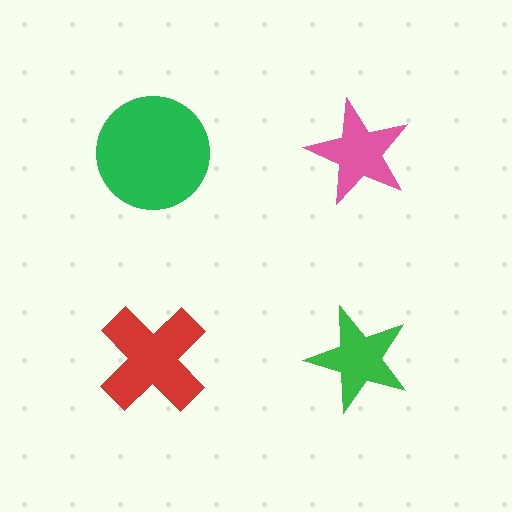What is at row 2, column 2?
A green star.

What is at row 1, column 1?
A green circle.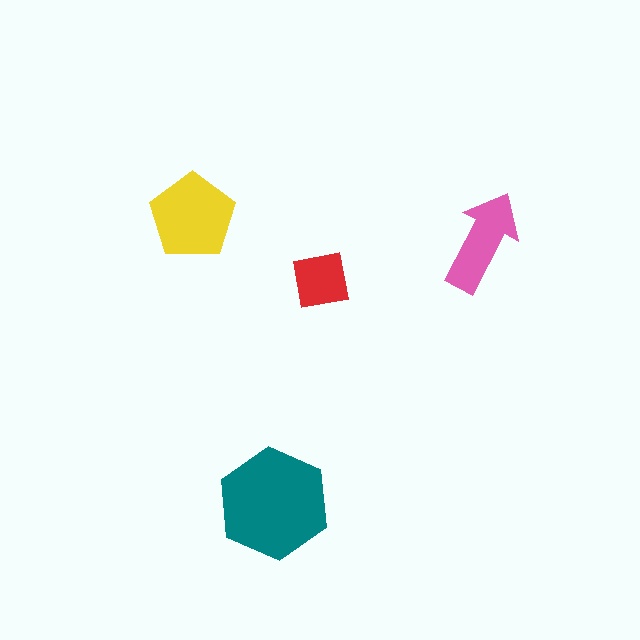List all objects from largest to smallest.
The teal hexagon, the yellow pentagon, the pink arrow, the red square.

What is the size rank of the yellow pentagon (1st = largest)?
2nd.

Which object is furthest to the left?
The yellow pentagon is leftmost.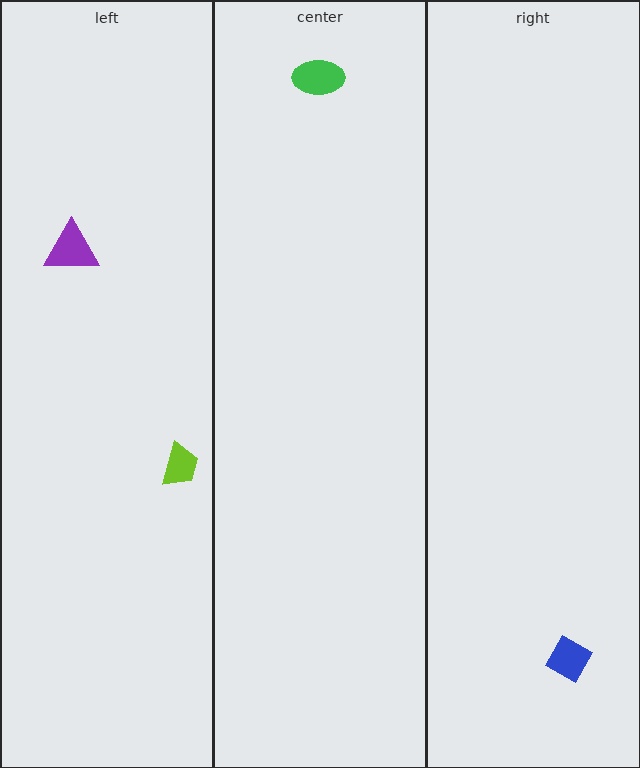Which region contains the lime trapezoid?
The left region.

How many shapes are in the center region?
1.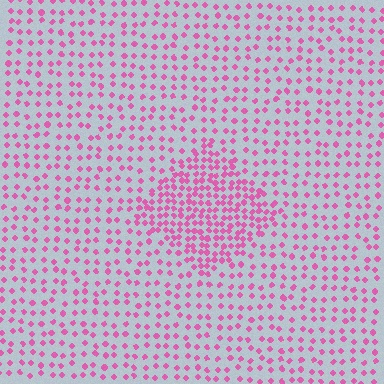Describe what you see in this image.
The image contains small pink elements arranged at two different densities. A diamond-shaped region is visible where the elements are more densely packed than the surrounding area.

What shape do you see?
I see a diamond.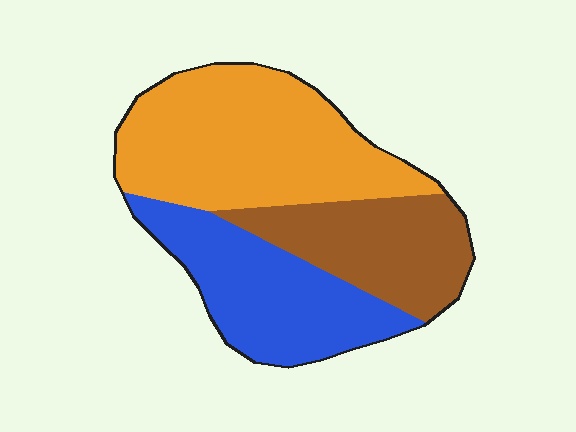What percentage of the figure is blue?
Blue covers around 30% of the figure.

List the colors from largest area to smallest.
From largest to smallest: orange, blue, brown.